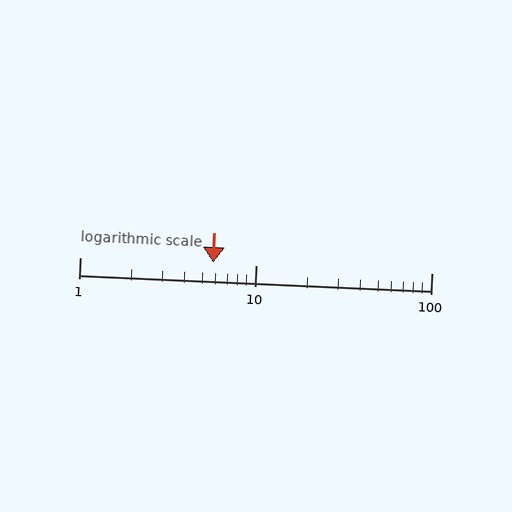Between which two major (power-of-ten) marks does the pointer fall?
The pointer is between 1 and 10.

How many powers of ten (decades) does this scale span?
The scale spans 2 decades, from 1 to 100.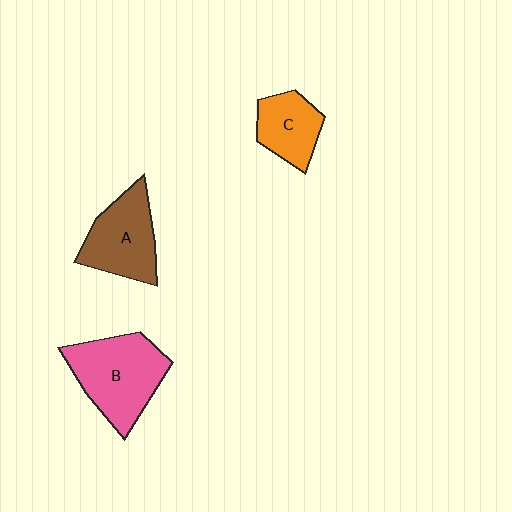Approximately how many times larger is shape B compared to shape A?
Approximately 1.3 times.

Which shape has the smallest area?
Shape C (orange).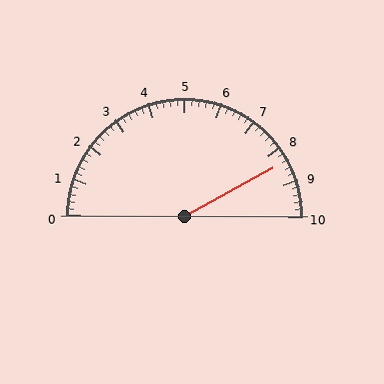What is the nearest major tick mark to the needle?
The nearest major tick mark is 8.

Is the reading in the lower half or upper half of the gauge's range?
The reading is in the upper half of the range (0 to 10).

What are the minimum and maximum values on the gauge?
The gauge ranges from 0 to 10.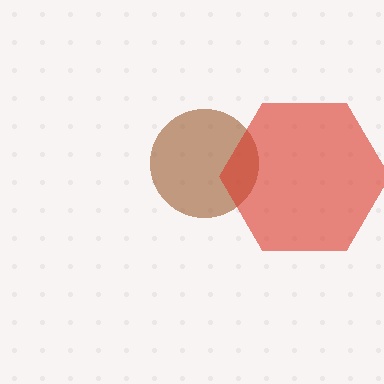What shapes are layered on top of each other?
The layered shapes are: a brown circle, a red hexagon.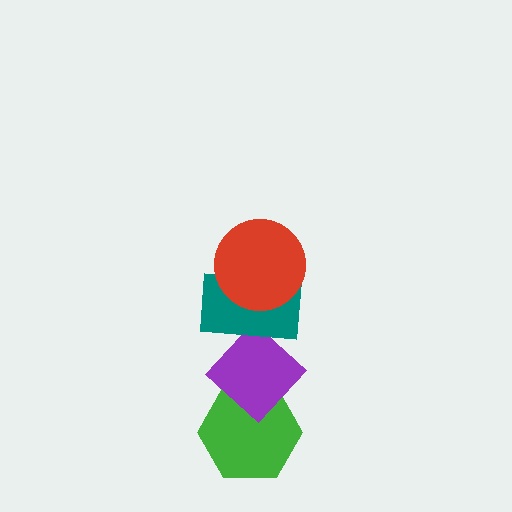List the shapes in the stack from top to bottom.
From top to bottom: the red circle, the teal rectangle, the purple diamond, the green hexagon.